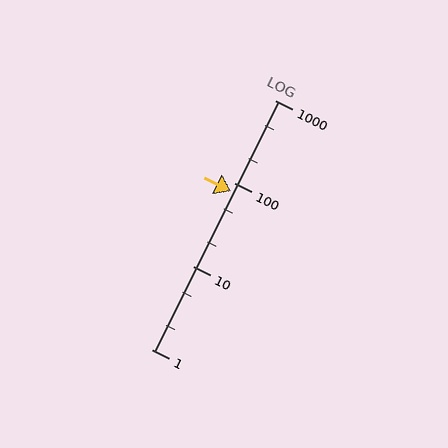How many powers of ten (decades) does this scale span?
The scale spans 3 decades, from 1 to 1000.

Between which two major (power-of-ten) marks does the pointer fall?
The pointer is between 10 and 100.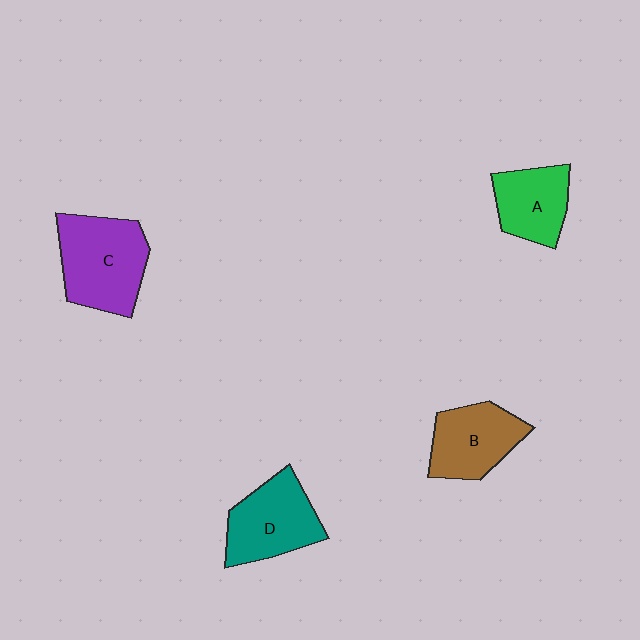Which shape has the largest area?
Shape C (purple).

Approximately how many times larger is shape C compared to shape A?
Approximately 1.5 times.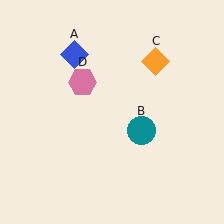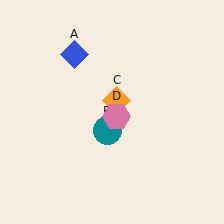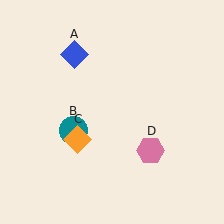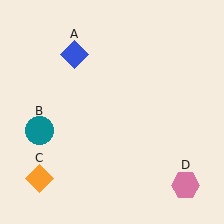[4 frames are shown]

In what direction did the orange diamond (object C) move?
The orange diamond (object C) moved down and to the left.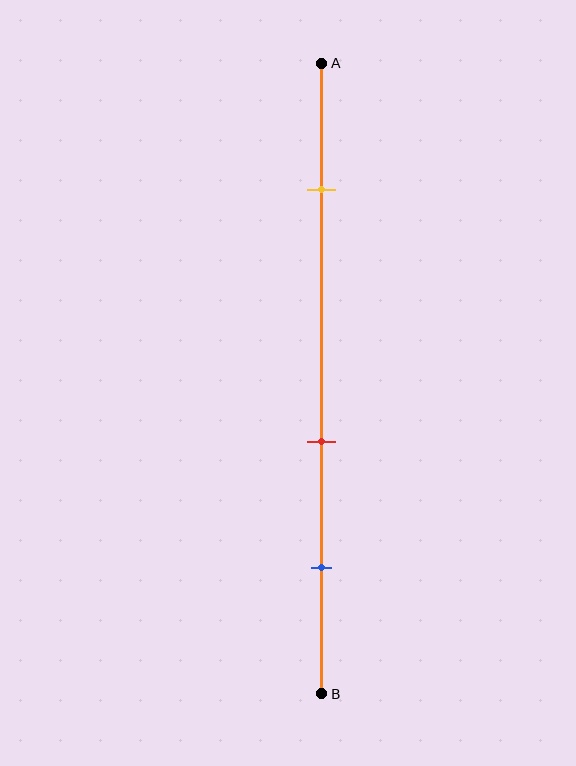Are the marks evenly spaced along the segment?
No, the marks are not evenly spaced.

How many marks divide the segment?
There are 3 marks dividing the segment.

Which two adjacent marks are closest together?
The red and blue marks are the closest adjacent pair.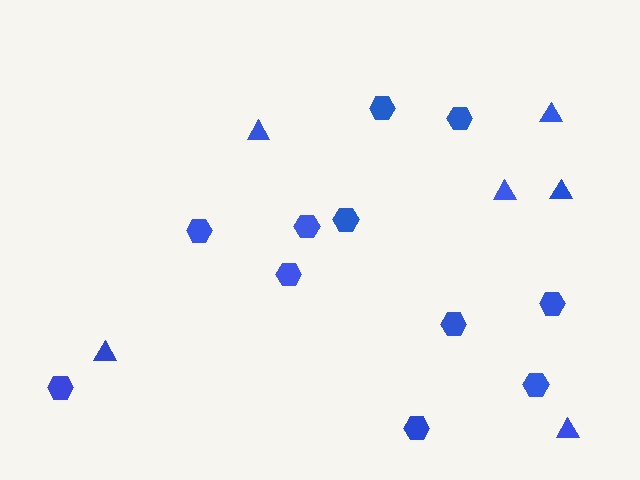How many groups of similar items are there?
There are 2 groups: one group of hexagons (11) and one group of triangles (6).